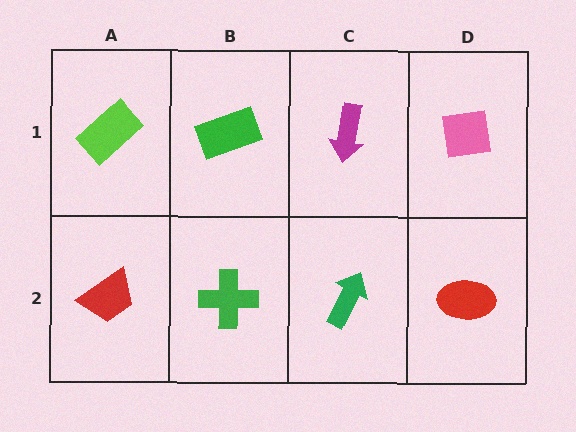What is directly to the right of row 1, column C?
A pink square.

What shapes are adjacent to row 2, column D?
A pink square (row 1, column D), a green arrow (row 2, column C).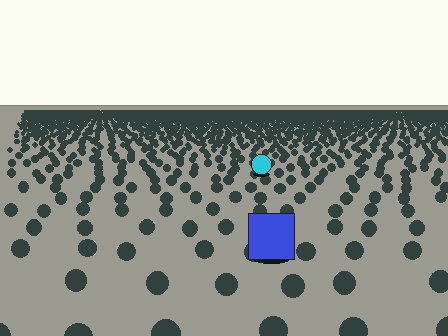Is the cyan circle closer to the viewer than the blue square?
No. The blue square is closer — you can tell from the texture gradient: the ground texture is coarser near it.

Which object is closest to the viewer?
The blue square is closest. The texture marks near it are larger and more spread out.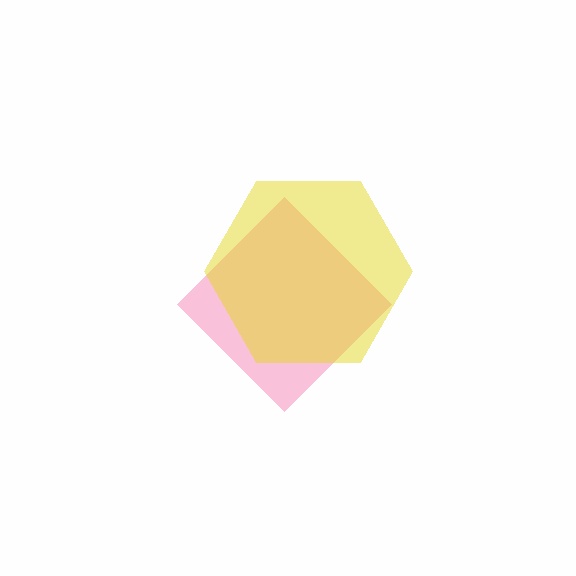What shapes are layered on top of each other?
The layered shapes are: a pink diamond, a yellow hexagon.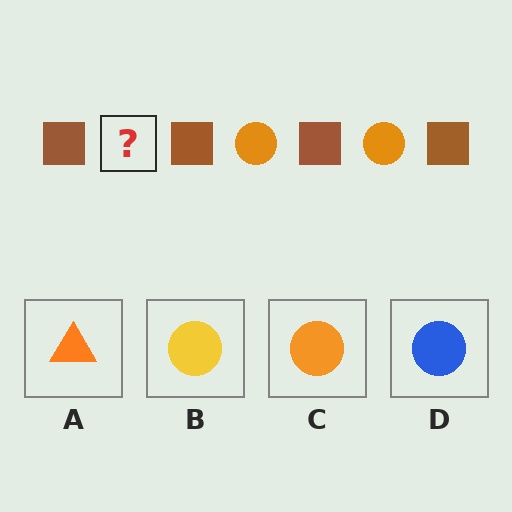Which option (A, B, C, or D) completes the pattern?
C.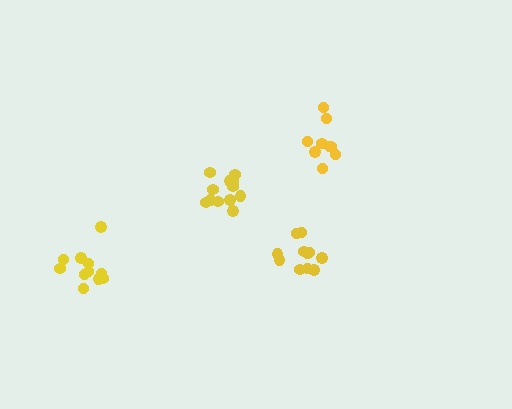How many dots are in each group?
Group 1: 9 dots, Group 2: 11 dots, Group 3: 11 dots, Group 4: 12 dots (43 total).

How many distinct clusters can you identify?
There are 4 distinct clusters.